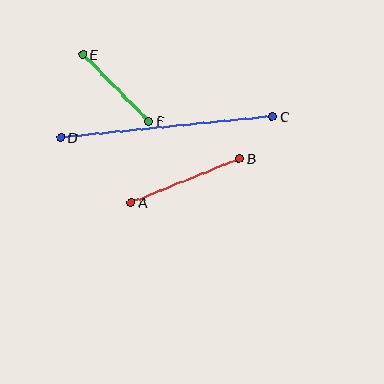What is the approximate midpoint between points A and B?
The midpoint is at approximately (185, 181) pixels.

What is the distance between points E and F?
The distance is approximately 94 pixels.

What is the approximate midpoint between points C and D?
The midpoint is at approximately (167, 127) pixels.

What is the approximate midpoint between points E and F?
The midpoint is at approximately (116, 88) pixels.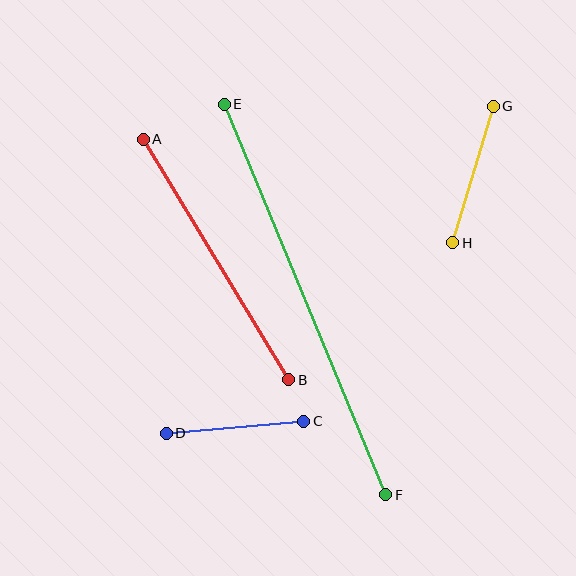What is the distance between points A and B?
The distance is approximately 281 pixels.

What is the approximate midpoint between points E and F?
The midpoint is at approximately (305, 300) pixels.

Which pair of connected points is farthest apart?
Points E and F are farthest apart.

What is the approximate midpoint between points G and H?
The midpoint is at approximately (473, 174) pixels.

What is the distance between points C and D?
The distance is approximately 138 pixels.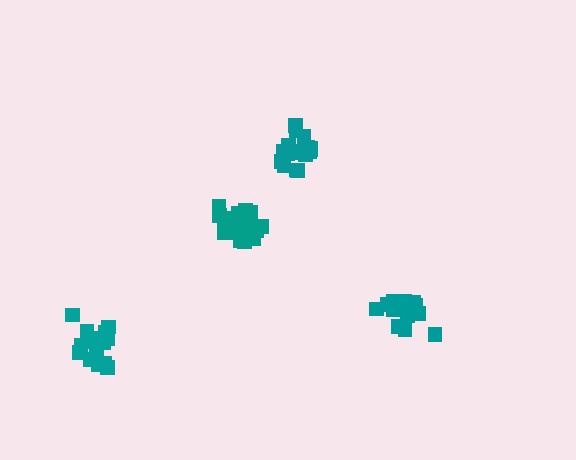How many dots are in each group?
Group 1: 16 dots, Group 2: 17 dots, Group 3: 19 dots, Group 4: 18 dots (70 total).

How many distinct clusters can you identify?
There are 4 distinct clusters.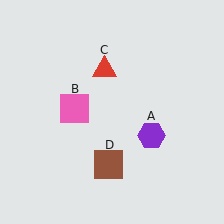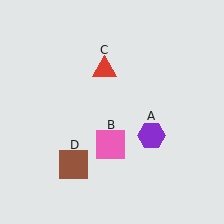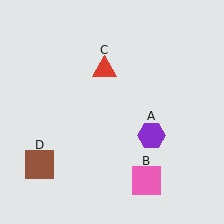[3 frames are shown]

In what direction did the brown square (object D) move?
The brown square (object D) moved left.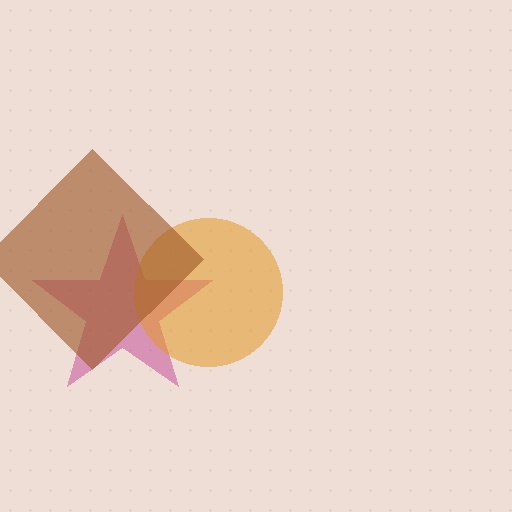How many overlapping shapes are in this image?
There are 3 overlapping shapes in the image.